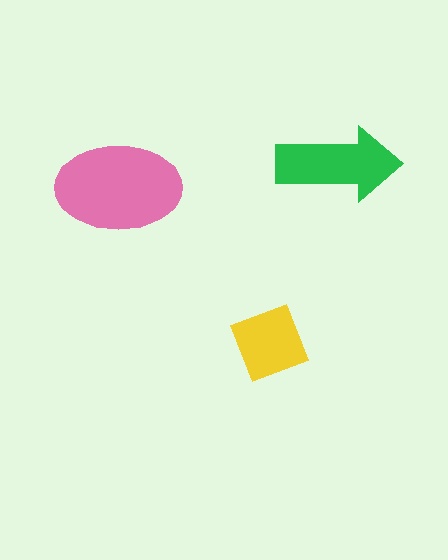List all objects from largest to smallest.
The pink ellipse, the green arrow, the yellow square.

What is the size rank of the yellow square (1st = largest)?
3rd.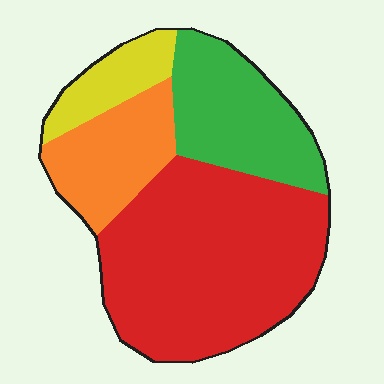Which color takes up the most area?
Red, at roughly 50%.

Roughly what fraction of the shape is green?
Green takes up less than a quarter of the shape.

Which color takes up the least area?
Yellow, at roughly 10%.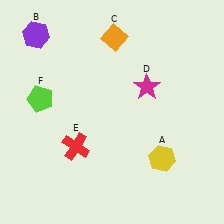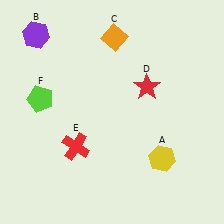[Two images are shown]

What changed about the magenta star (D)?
In Image 1, D is magenta. In Image 2, it changed to red.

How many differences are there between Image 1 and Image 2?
There is 1 difference between the two images.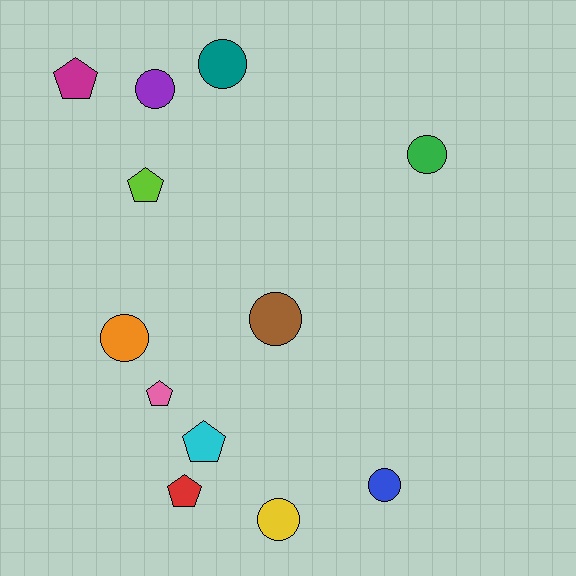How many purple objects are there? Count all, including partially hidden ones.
There is 1 purple object.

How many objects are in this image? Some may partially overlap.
There are 12 objects.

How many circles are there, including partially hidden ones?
There are 7 circles.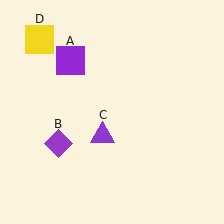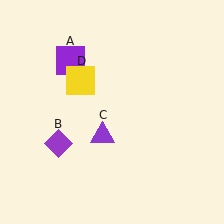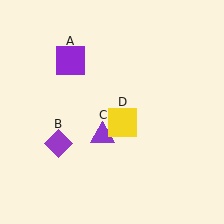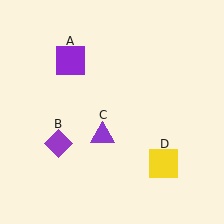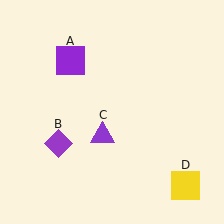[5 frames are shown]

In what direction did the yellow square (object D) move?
The yellow square (object D) moved down and to the right.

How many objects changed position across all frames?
1 object changed position: yellow square (object D).